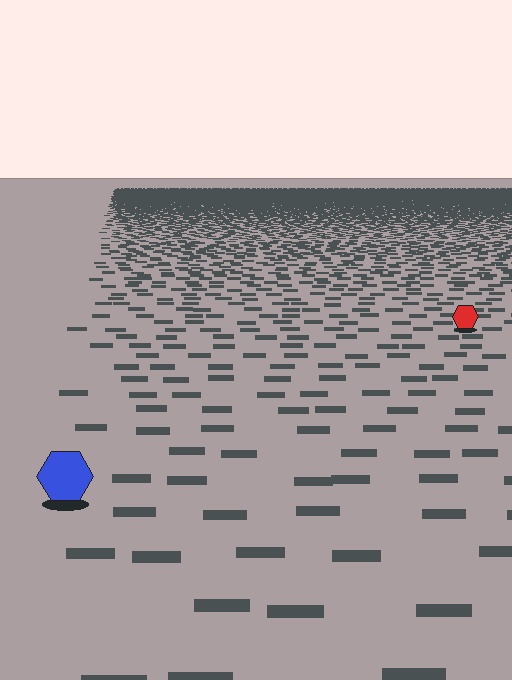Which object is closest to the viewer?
The blue hexagon is closest. The texture marks near it are larger and more spread out.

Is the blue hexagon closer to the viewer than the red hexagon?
Yes. The blue hexagon is closer — you can tell from the texture gradient: the ground texture is coarser near it.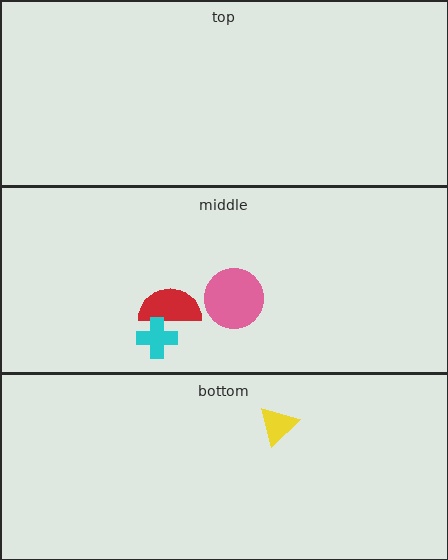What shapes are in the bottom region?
The yellow triangle.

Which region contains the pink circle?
The middle region.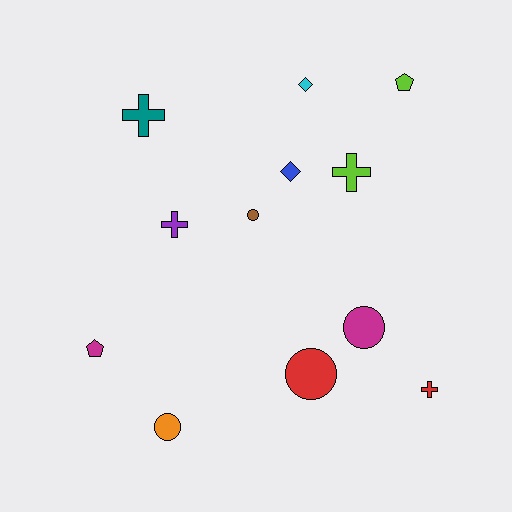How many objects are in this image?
There are 12 objects.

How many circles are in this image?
There are 4 circles.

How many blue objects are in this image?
There is 1 blue object.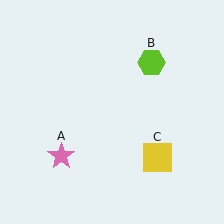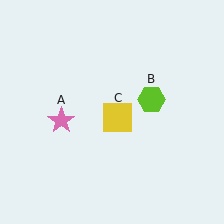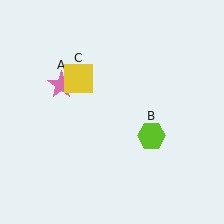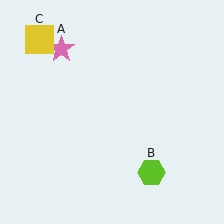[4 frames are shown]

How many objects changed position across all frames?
3 objects changed position: pink star (object A), lime hexagon (object B), yellow square (object C).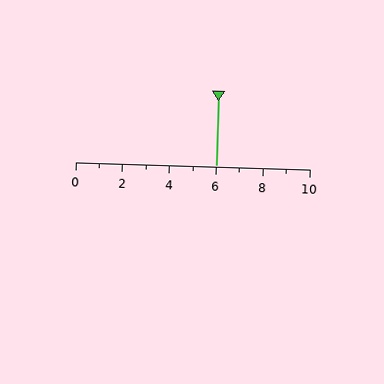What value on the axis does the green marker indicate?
The marker indicates approximately 6.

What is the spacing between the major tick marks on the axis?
The major ticks are spaced 2 apart.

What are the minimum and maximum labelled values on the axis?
The axis runs from 0 to 10.